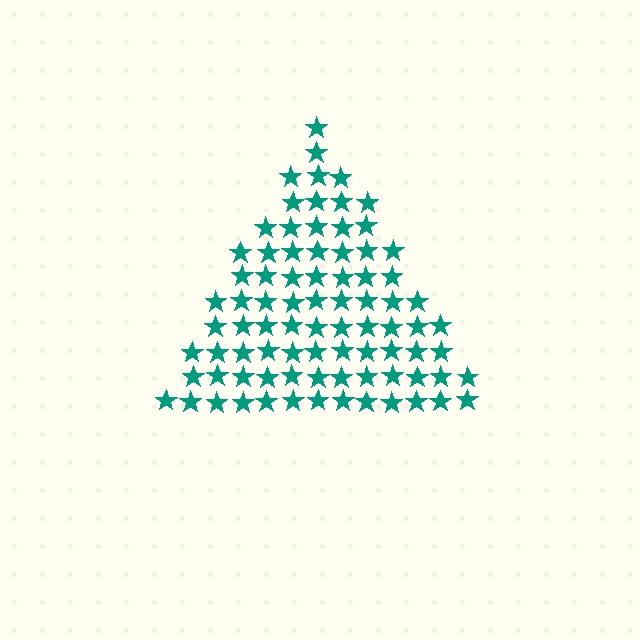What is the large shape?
The large shape is a triangle.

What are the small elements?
The small elements are stars.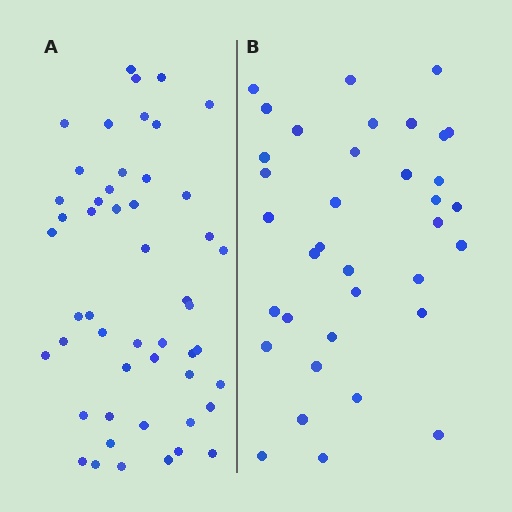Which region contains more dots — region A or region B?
Region A (the left region) has more dots.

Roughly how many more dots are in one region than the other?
Region A has approximately 15 more dots than region B.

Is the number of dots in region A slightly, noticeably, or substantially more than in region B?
Region A has noticeably more, but not dramatically so. The ratio is roughly 1.4 to 1.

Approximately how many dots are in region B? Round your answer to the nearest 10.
About 40 dots. (The exact count is 36, which rounds to 40.)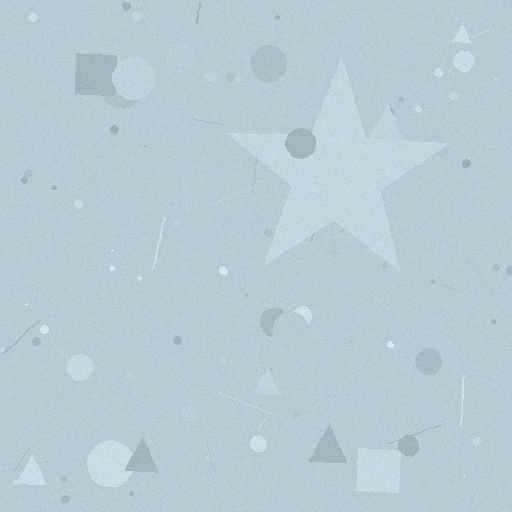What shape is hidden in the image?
A star is hidden in the image.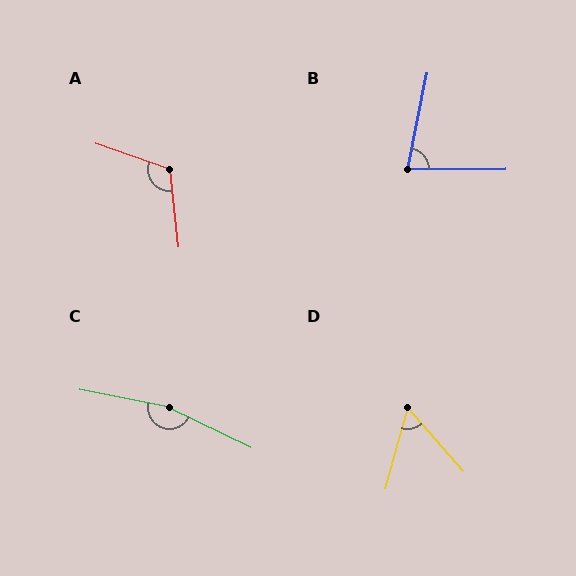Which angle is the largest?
C, at approximately 166 degrees.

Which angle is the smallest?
D, at approximately 57 degrees.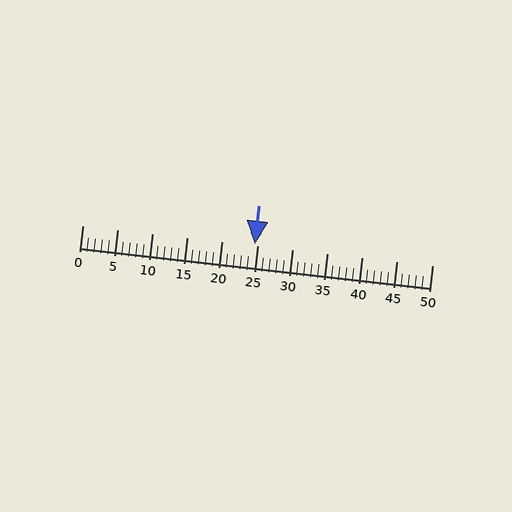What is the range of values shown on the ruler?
The ruler shows values from 0 to 50.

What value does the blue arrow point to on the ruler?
The blue arrow points to approximately 25.